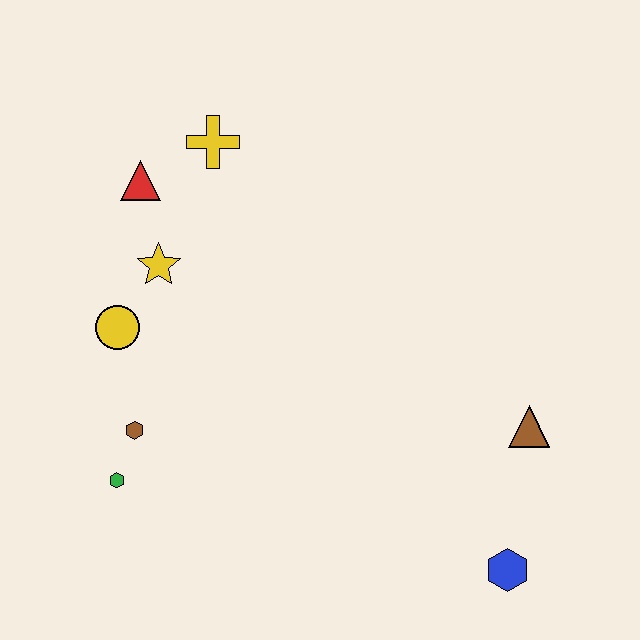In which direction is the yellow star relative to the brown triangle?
The yellow star is to the left of the brown triangle.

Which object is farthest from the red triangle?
The blue hexagon is farthest from the red triangle.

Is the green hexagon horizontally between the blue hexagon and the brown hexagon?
No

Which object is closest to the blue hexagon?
The brown triangle is closest to the blue hexagon.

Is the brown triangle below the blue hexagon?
No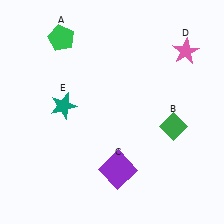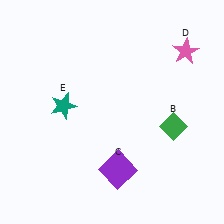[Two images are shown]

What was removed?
The green pentagon (A) was removed in Image 2.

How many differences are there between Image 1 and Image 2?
There is 1 difference between the two images.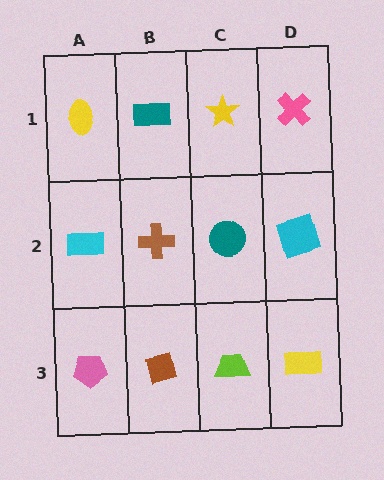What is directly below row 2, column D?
A yellow rectangle.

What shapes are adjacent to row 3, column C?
A teal circle (row 2, column C), a brown diamond (row 3, column B), a yellow rectangle (row 3, column D).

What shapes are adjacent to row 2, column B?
A teal rectangle (row 1, column B), a brown diamond (row 3, column B), a cyan rectangle (row 2, column A), a teal circle (row 2, column C).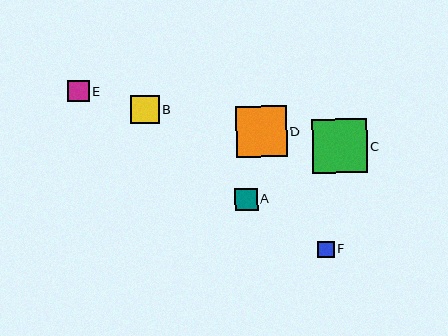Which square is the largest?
Square C is the largest with a size of approximately 55 pixels.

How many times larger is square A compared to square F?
Square A is approximately 1.4 times the size of square F.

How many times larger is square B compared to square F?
Square B is approximately 1.7 times the size of square F.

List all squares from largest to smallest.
From largest to smallest: C, D, B, A, E, F.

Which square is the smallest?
Square F is the smallest with a size of approximately 16 pixels.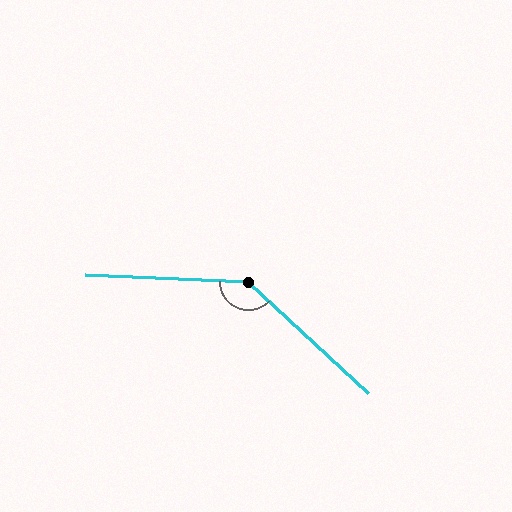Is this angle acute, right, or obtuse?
It is obtuse.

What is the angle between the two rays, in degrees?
Approximately 139 degrees.